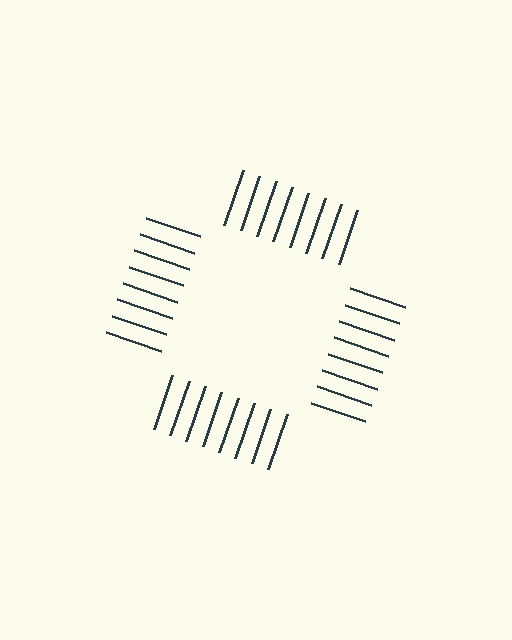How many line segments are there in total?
32 — 8 along each of the 4 edges.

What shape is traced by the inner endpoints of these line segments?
An illusory square — the line segments terminate on its edges but no continuous stroke is drawn.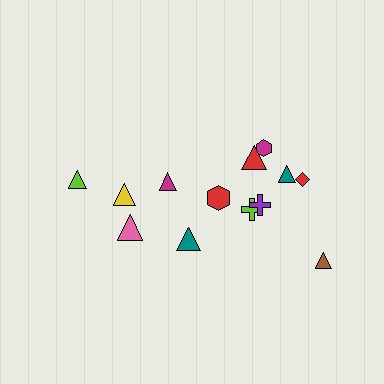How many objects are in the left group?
There are 5 objects.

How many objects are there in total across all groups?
There are 13 objects.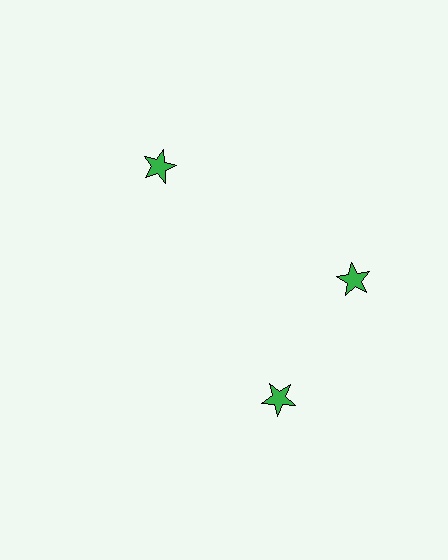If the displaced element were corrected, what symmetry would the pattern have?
It would have 3-fold rotational symmetry — the pattern would map onto itself every 120 degrees.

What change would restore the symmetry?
The symmetry would be restored by rotating it back into even spacing with its neighbors so that all 3 stars sit at equal angles and equal distance from the center.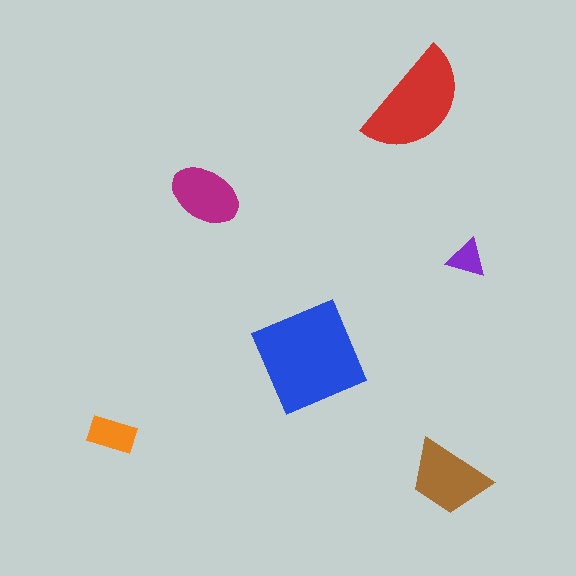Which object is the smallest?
The purple triangle.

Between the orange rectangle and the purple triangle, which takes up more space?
The orange rectangle.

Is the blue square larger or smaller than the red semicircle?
Larger.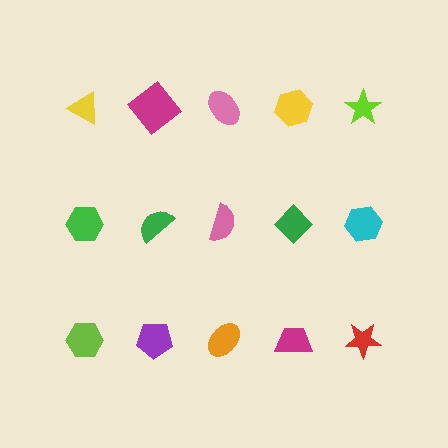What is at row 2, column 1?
A green hexagon.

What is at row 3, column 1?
A lime hexagon.